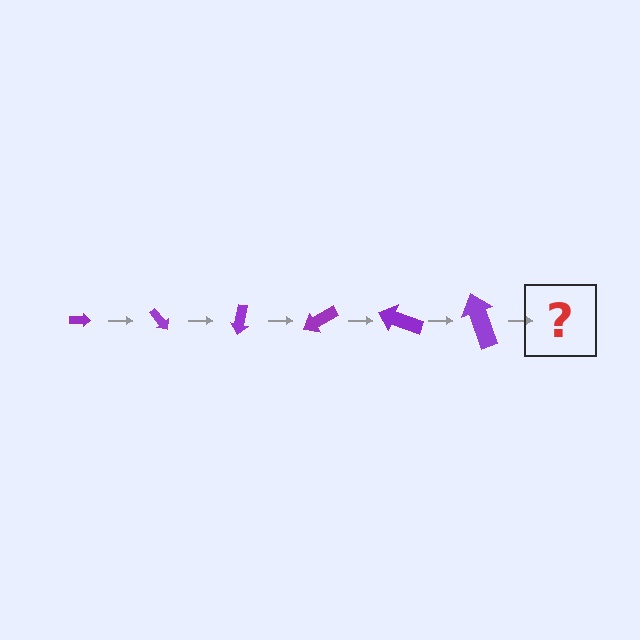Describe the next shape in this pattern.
It should be an arrow, larger than the previous one and rotated 300 degrees from the start.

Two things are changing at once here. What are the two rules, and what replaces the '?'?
The two rules are that the arrow grows larger each step and it rotates 50 degrees each step. The '?' should be an arrow, larger than the previous one and rotated 300 degrees from the start.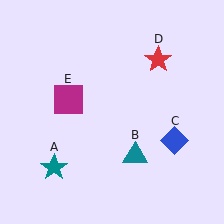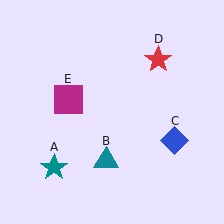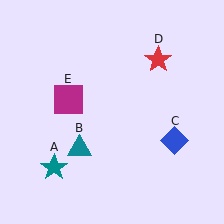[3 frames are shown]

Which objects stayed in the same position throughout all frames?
Teal star (object A) and blue diamond (object C) and red star (object D) and magenta square (object E) remained stationary.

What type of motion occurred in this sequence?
The teal triangle (object B) rotated clockwise around the center of the scene.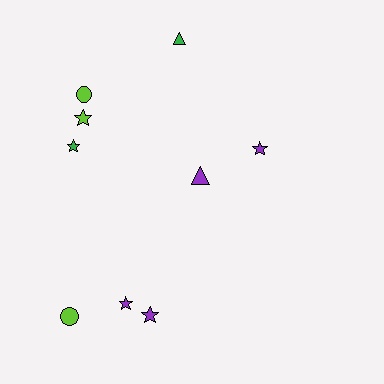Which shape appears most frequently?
Star, with 5 objects.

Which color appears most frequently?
Purple, with 4 objects.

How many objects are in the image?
There are 9 objects.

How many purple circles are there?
There are no purple circles.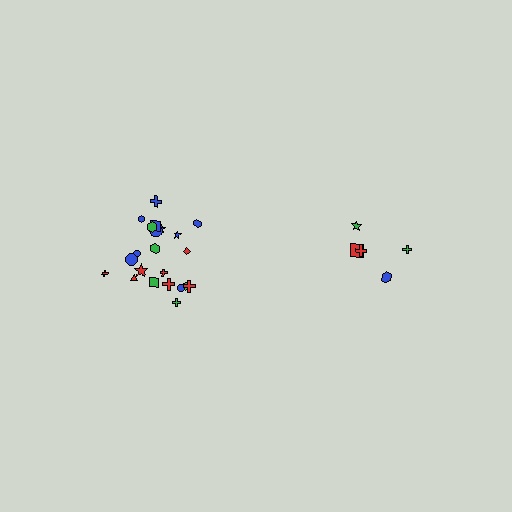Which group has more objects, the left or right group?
The left group.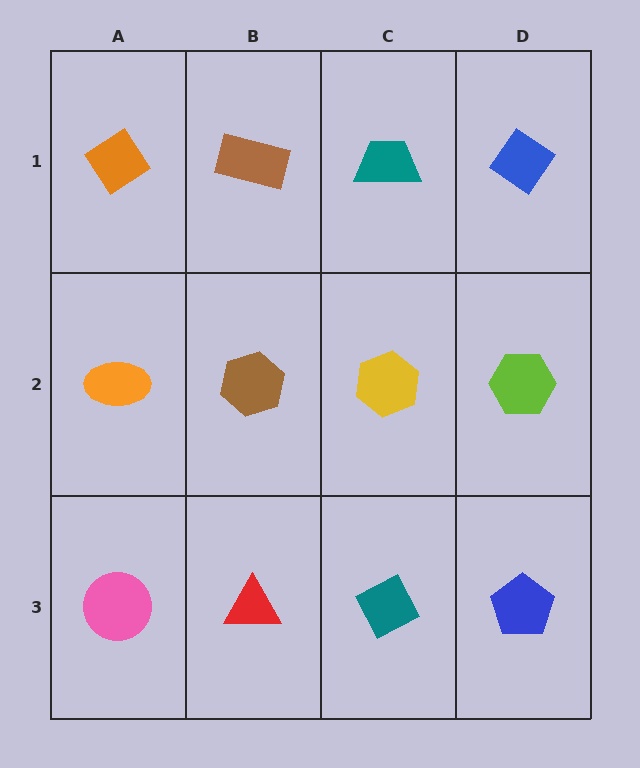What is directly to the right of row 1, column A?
A brown rectangle.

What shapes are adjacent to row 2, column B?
A brown rectangle (row 1, column B), a red triangle (row 3, column B), an orange ellipse (row 2, column A), a yellow hexagon (row 2, column C).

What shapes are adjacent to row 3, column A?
An orange ellipse (row 2, column A), a red triangle (row 3, column B).